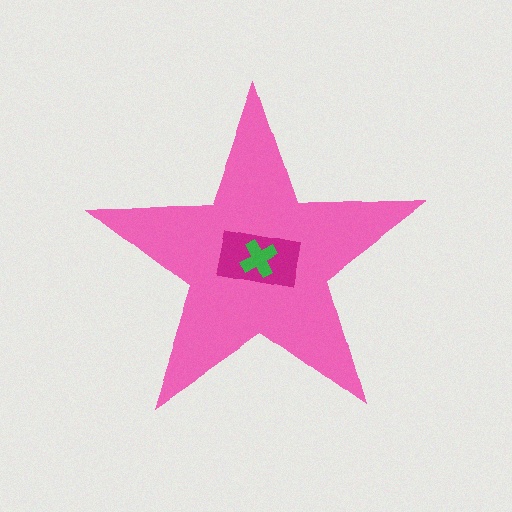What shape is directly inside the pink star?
The magenta rectangle.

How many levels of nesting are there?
3.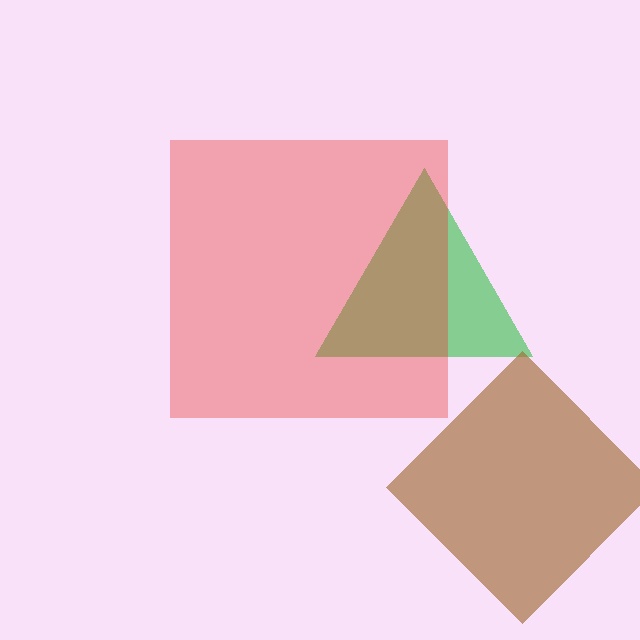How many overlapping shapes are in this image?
There are 3 overlapping shapes in the image.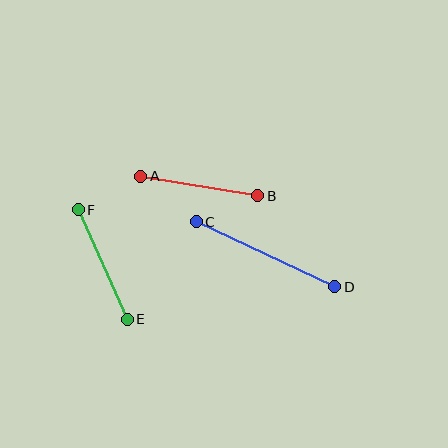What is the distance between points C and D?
The distance is approximately 153 pixels.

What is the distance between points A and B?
The distance is approximately 119 pixels.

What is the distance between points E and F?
The distance is approximately 120 pixels.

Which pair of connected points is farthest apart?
Points C and D are farthest apart.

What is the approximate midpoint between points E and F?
The midpoint is at approximately (103, 265) pixels.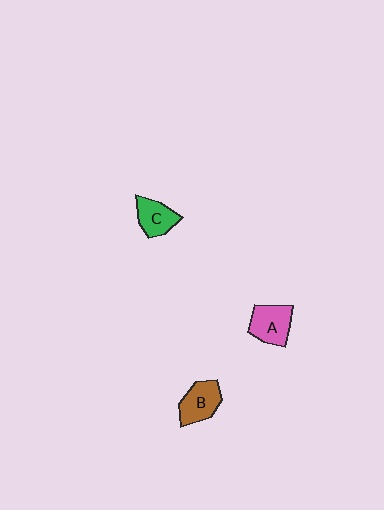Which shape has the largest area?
Shape A (pink).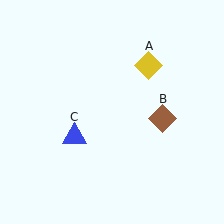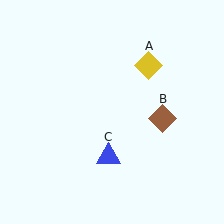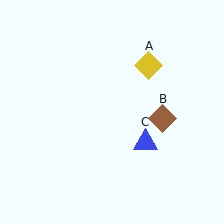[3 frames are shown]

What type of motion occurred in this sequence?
The blue triangle (object C) rotated counterclockwise around the center of the scene.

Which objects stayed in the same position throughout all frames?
Yellow diamond (object A) and brown diamond (object B) remained stationary.